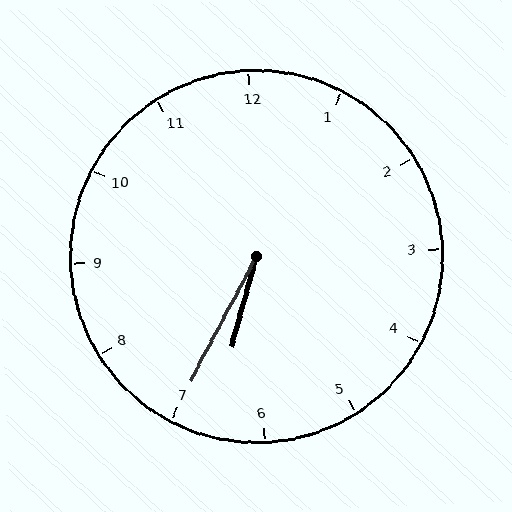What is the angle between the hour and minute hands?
Approximately 12 degrees.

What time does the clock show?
6:35.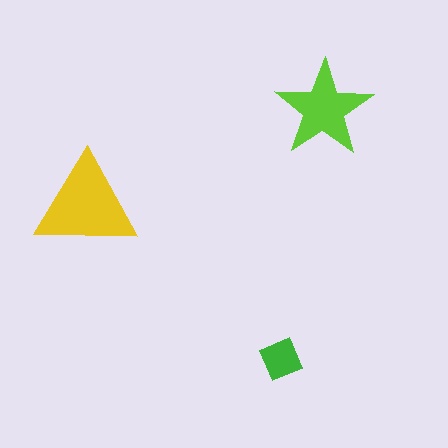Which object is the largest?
The yellow triangle.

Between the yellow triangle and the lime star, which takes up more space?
The yellow triangle.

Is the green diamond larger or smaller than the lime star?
Smaller.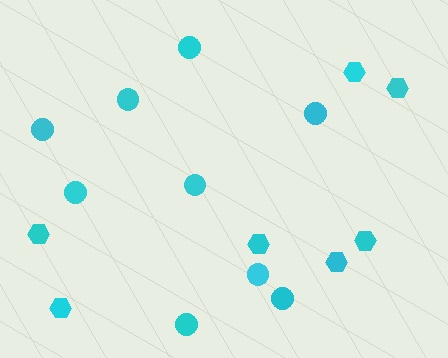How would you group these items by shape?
There are 2 groups: one group of hexagons (7) and one group of circles (9).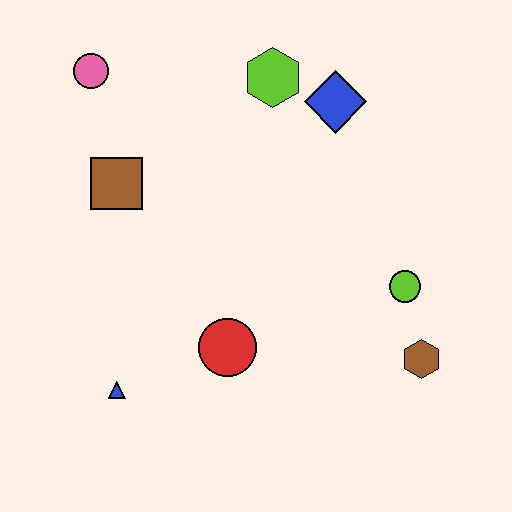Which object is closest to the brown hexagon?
The lime circle is closest to the brown hexagon.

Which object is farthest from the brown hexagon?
The pink circle is farthest from the brown hexagon.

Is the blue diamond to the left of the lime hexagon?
No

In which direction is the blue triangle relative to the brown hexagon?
The blue triangle is to the left of the brown hexagon.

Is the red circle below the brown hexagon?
No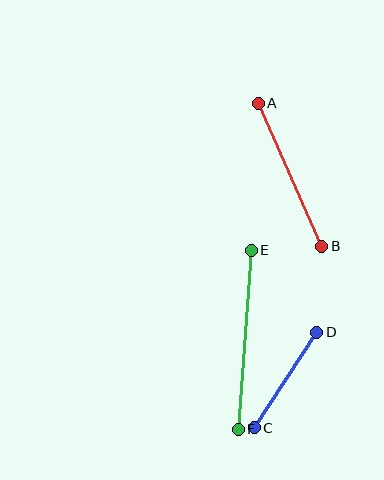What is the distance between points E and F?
The distance is approximately 179 pixels.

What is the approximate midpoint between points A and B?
The midpoint is at approximately (290, 175) pixels.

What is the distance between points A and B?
The distance is approximately 157 pixels.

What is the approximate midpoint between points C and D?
The midpoint is at approximately (285, 380) pixels.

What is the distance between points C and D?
The distance is approximately 114 pixels.